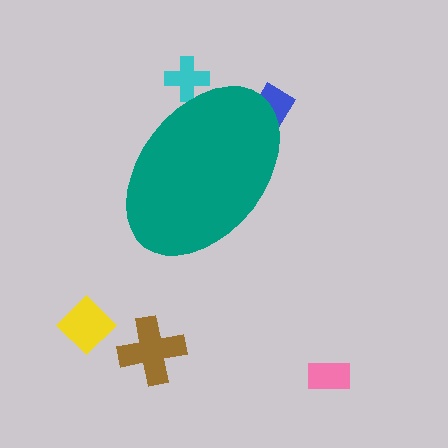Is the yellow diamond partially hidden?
No, the yellow diamond is fully visible.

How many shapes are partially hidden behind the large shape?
2 shapes are partially hidden.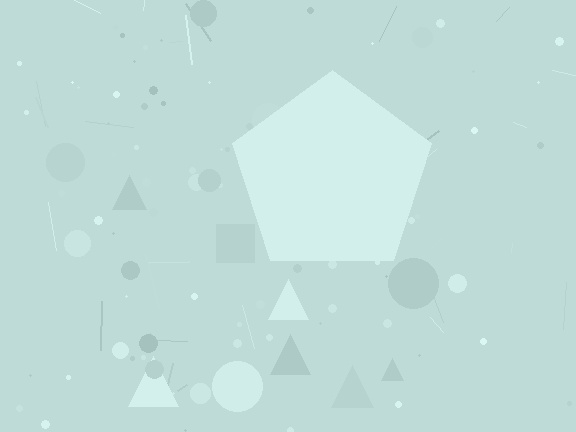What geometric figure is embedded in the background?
A pentagon is embedded in the background.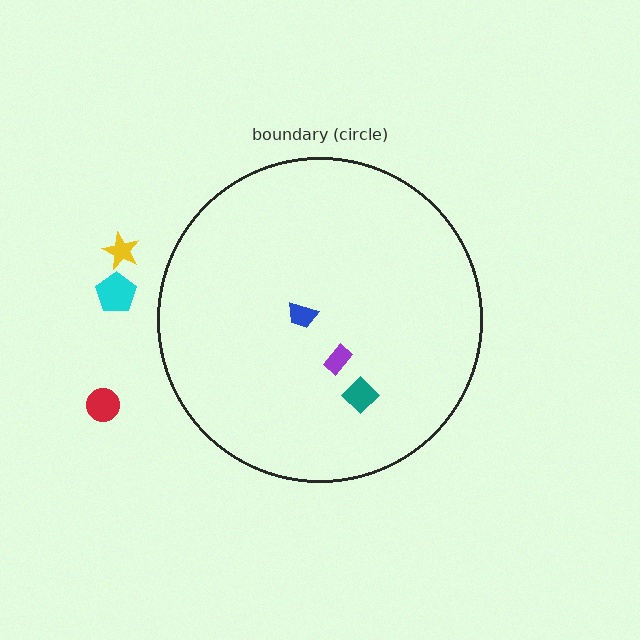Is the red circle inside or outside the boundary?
Outside.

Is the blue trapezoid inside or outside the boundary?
Inside.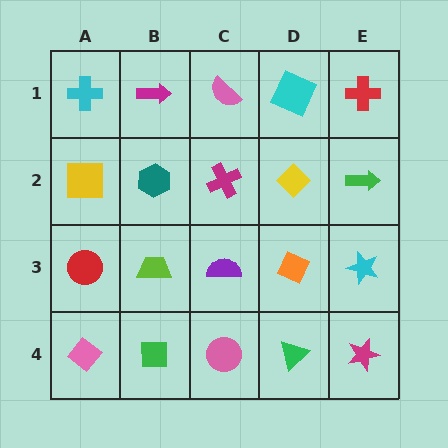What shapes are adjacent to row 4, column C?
A purple semicircle (row 3, column C), a green square (row 4, column B), a green triangle (row 4, column D).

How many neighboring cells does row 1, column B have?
3.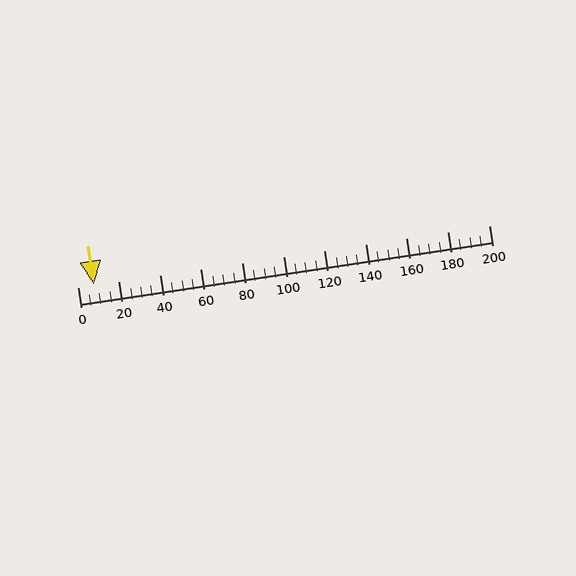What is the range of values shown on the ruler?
The ruler shows values from 0 to 200.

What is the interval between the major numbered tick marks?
The major tick marks are spaced 20 units apart.